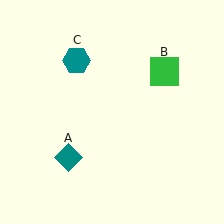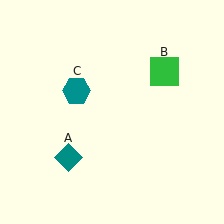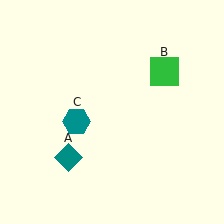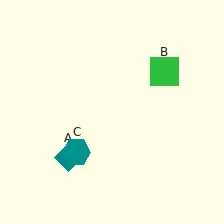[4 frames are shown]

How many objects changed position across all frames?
1 object changed position: teal hexagon (object C).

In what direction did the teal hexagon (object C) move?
The teal hexagon (object C) moved down.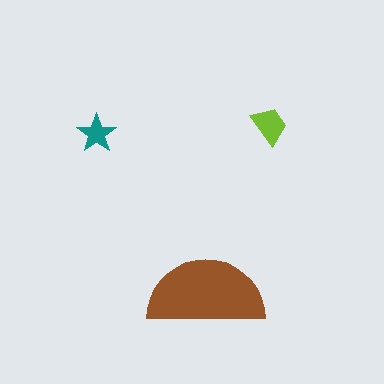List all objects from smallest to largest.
The teal star, the lime trapezoid, the brown semicircle.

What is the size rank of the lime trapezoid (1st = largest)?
2nd.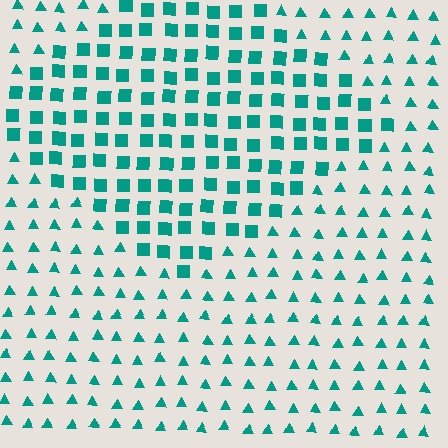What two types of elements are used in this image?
The image uses squares inside the diamond region and triangles outside it.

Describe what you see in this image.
The image is filled with small teal elements arranged in a uniform grid. A diamond-shaped region contains squares, while the surrounding area contains triangles. The boundary is defined purely by the change in element shape.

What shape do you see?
I see a diamond.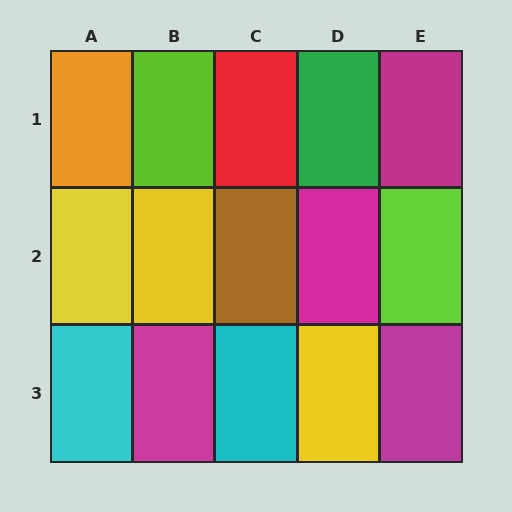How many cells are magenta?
4 cells are magenta.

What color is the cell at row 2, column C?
Brown.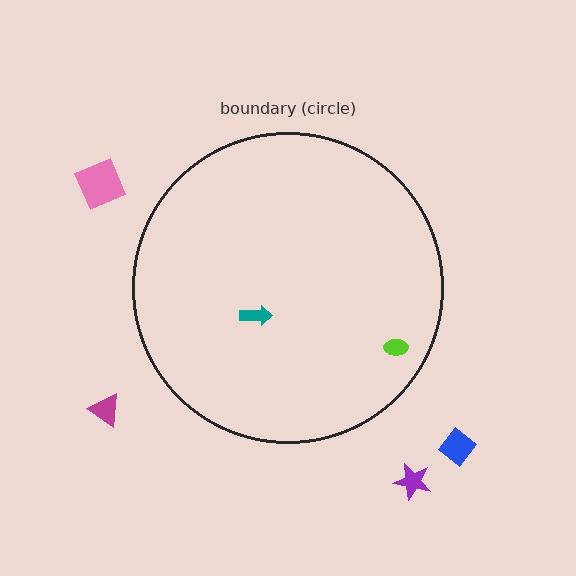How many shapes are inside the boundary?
2 inside, 4 outside.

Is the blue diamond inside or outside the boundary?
Outside.